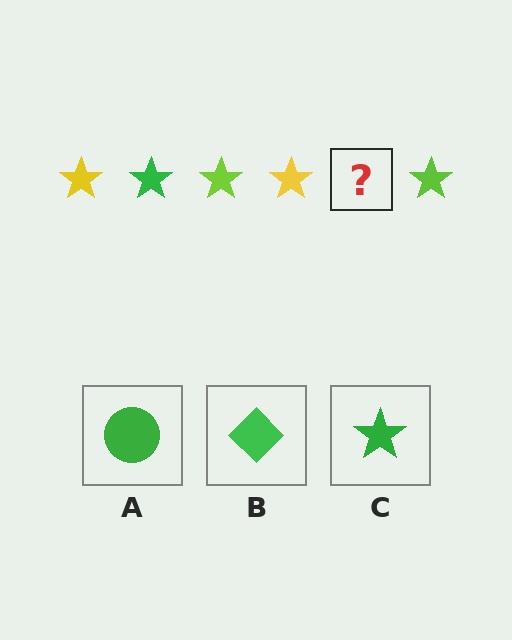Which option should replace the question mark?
Option C.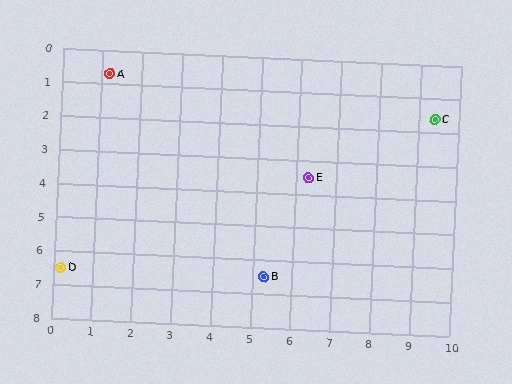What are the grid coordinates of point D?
Point D is at approximately (0.2, 6.5).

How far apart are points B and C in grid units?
Points B and C are about 6.4 grid units apart.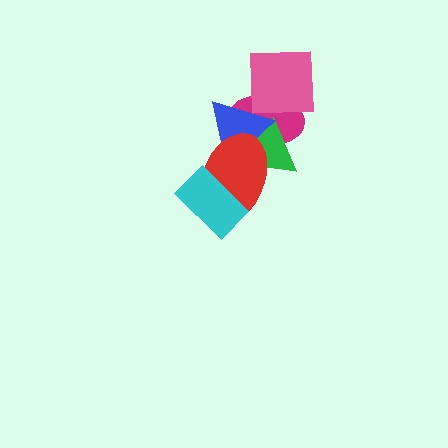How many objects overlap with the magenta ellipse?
4 objects overlap with the magenta ellipse.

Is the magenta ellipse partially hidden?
Yes, it is partially covered by another shape.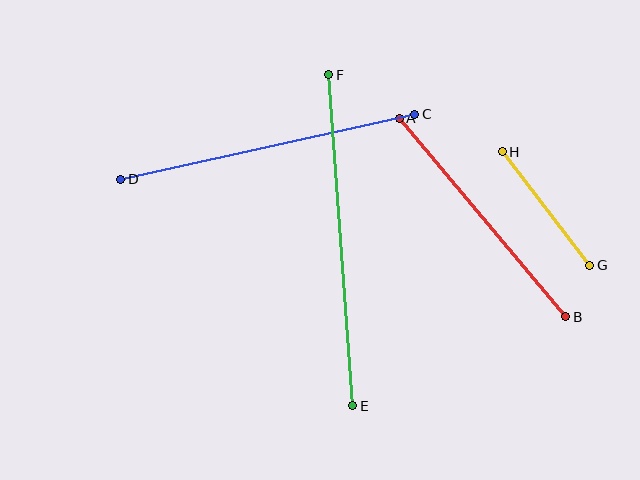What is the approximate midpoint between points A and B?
The midpoint is at approximately (482, 218) pixels.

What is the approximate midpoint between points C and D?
The midpoint is at approximately (268, 147) pixels.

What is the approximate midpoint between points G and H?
The midpoint is at approximately (546, 209) pixels.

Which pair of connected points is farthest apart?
Points E and F are farthest apart.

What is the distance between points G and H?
The distance is approximately 143 pixels.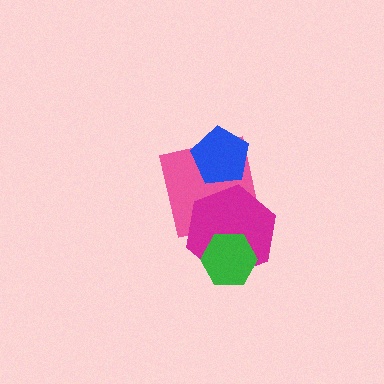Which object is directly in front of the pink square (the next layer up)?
The magenta hexagon is directly in front of the pink square.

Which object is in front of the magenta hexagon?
The green hexagon is in front of the magenta hexagon.